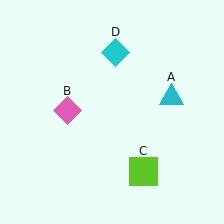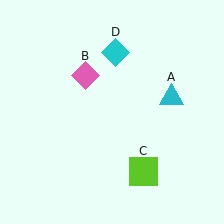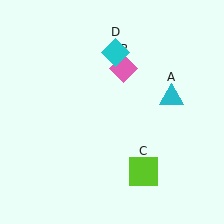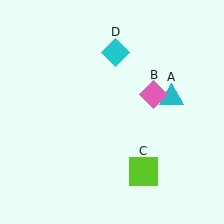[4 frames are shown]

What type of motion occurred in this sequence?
The pink diamond (object B) rotated clockwise around the center of the scene.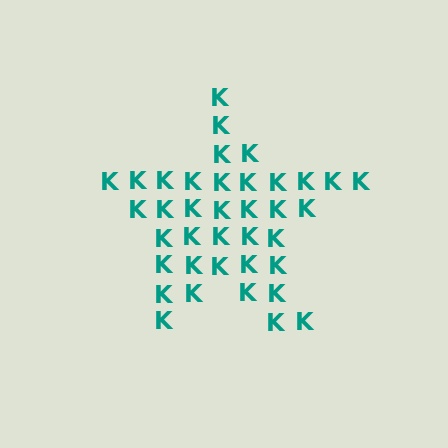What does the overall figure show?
The overall figure shows a star.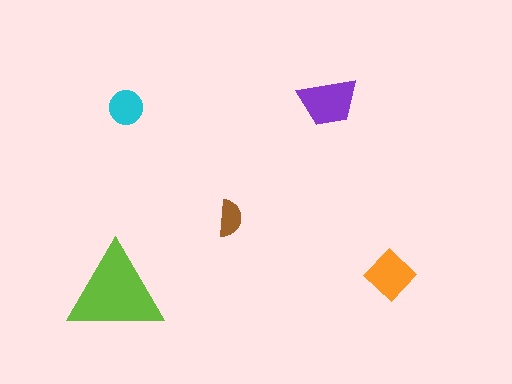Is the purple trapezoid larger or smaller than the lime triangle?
Smaller.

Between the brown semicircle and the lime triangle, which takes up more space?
The lime triangle.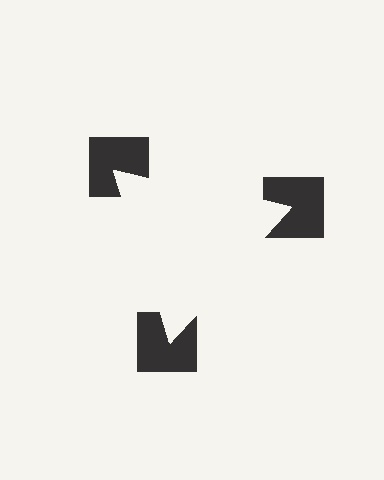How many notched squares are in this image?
There are 3 — one at each vertex of the illusory triangle.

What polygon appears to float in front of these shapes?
An illusory triangle — its edges are inferred from the aligned wedge cuts in the notched squares, not physically drawn.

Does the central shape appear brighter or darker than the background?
It typically appears slightly brighter than the background, even though no actual brightness change is drawn.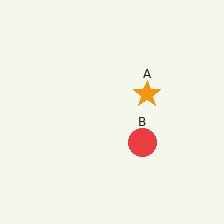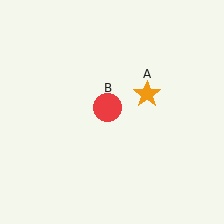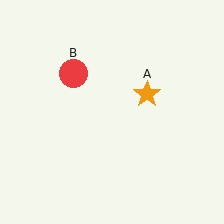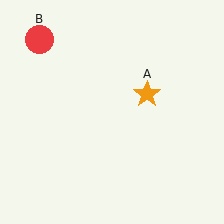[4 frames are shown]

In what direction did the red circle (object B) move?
The red circle (object B) moved up and to the left.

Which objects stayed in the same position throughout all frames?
Orange star (object A) remained stationary.